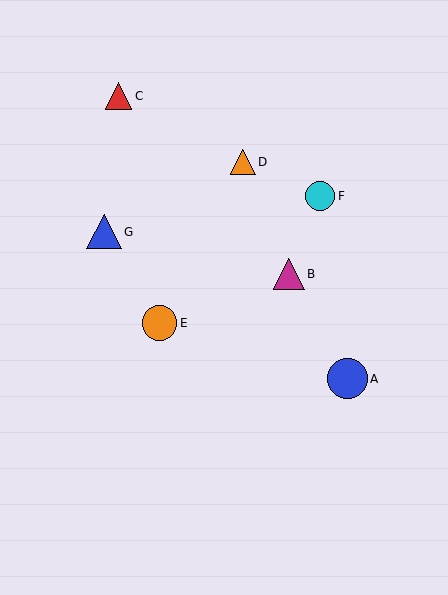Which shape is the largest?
The blue circle (labeled A) is the largest.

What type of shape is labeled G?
Shape G is a blue triangle.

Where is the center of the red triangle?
The center of the red triangle is at (119, 96).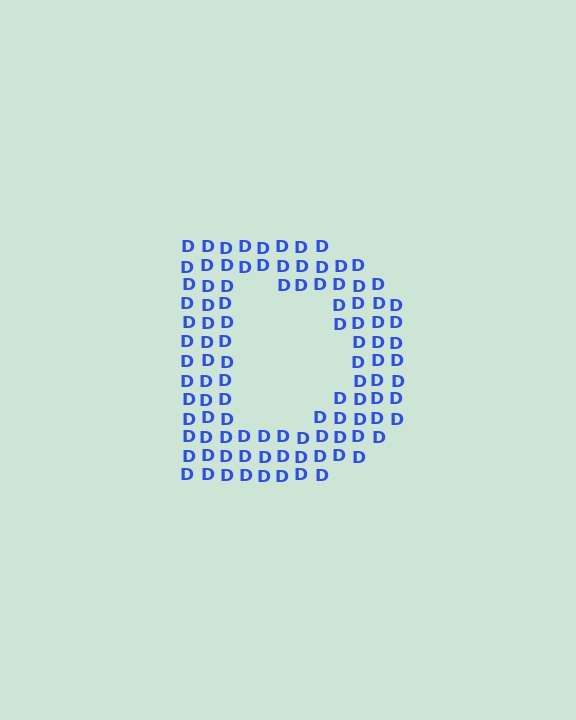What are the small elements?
The small elements are letter D's.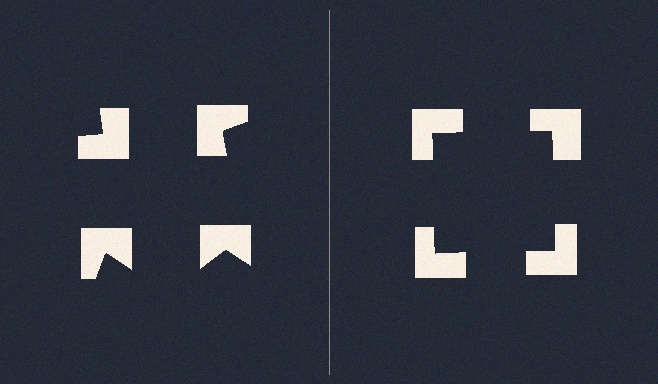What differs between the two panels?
The notched squares are positioned identically on both sides; only the wedge orientations differ. On the right they align to a square; on the left they are misaligned.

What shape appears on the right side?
An illusory square.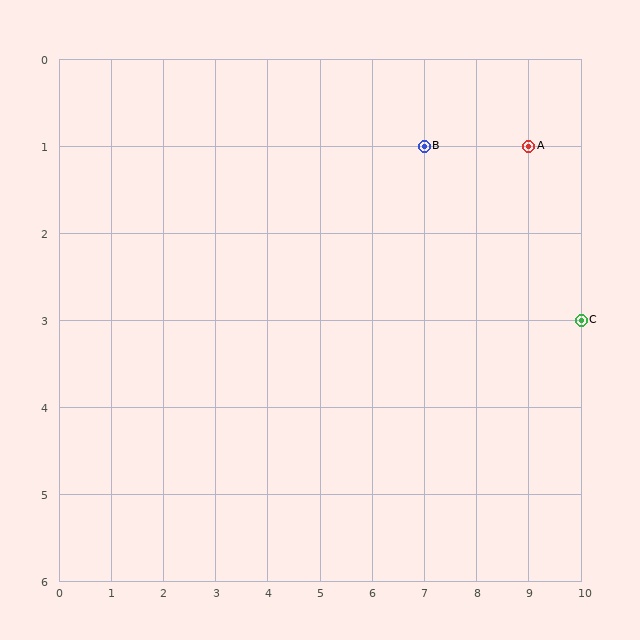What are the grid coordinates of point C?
Point C is at grid coordinates (10, 3).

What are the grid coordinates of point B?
Point B is at grid coordinates (7, 1).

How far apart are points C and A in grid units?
Points C and A are 1 column and 2 rows apart (about 2.2 grid units diagonally).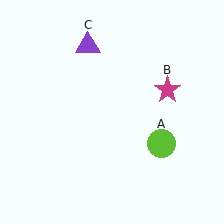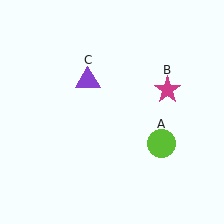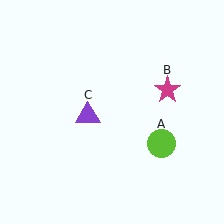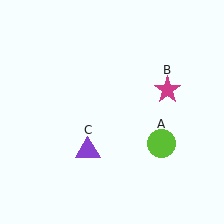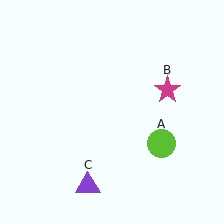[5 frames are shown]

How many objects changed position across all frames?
1 object changed position: purple triangle (object C).